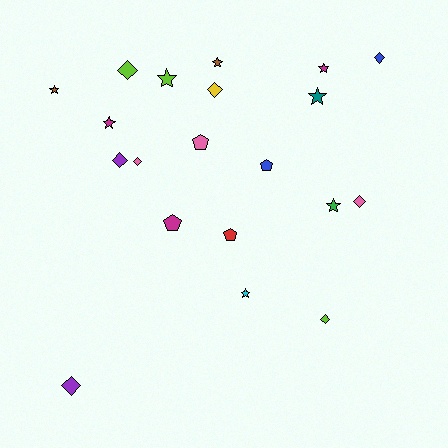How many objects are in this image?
There are 20 objects.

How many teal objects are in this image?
There is 1 teal object.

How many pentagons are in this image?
There are 4 pentagons.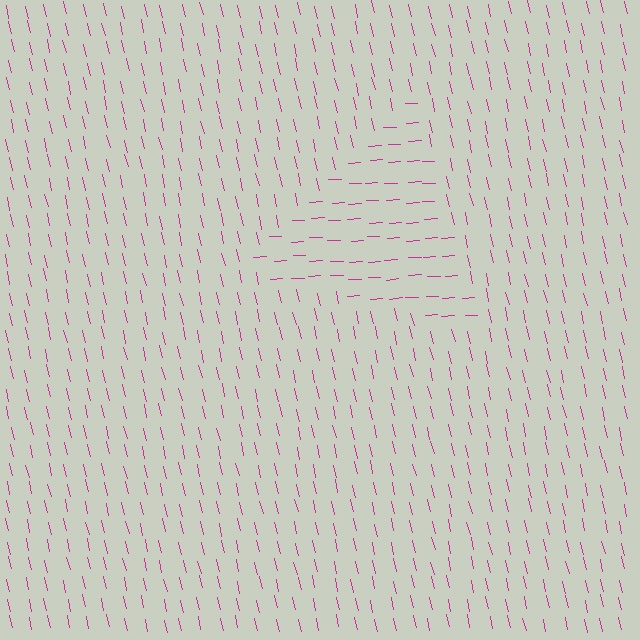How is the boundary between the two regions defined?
The boundary is defined purely by a change in line orientation (approximately 80 degrees difference). All lines are the same color and thickness.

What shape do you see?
I see a triangle.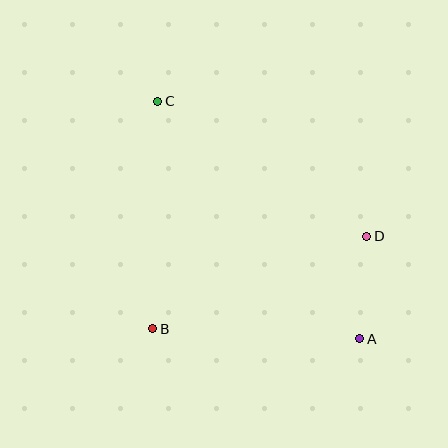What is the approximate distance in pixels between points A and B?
The distance between A and B is approximately 207 pixels.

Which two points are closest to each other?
Points A and D are closest to each other.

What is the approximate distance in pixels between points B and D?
The distance between B and D is approximately 233 pixels.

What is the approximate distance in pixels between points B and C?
The distance between B and C is approximately 227 pixels.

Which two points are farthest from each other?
Points A and C are farthest from each other.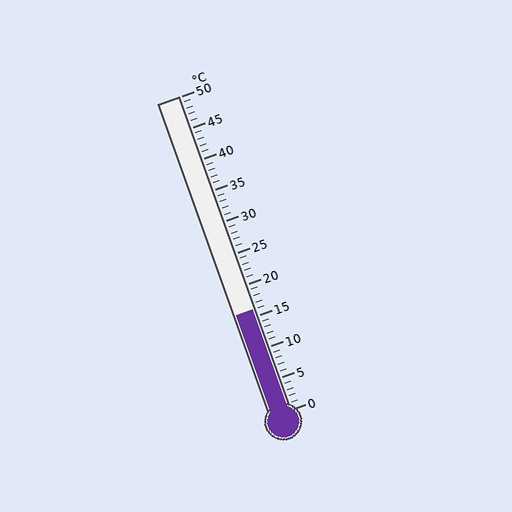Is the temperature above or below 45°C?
The temperature is below 45°C.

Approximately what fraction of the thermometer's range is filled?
The thermometer is filled to approximately 30% of its range.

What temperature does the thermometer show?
The thermometer shows approximately 16°C.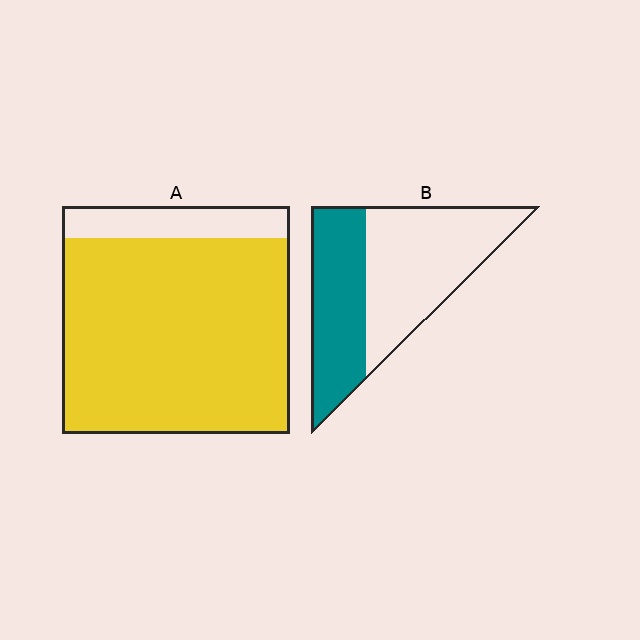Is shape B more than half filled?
No.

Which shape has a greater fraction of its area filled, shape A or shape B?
Shape A.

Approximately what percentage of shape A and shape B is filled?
A is approximately 85% and B is approximately 40%.